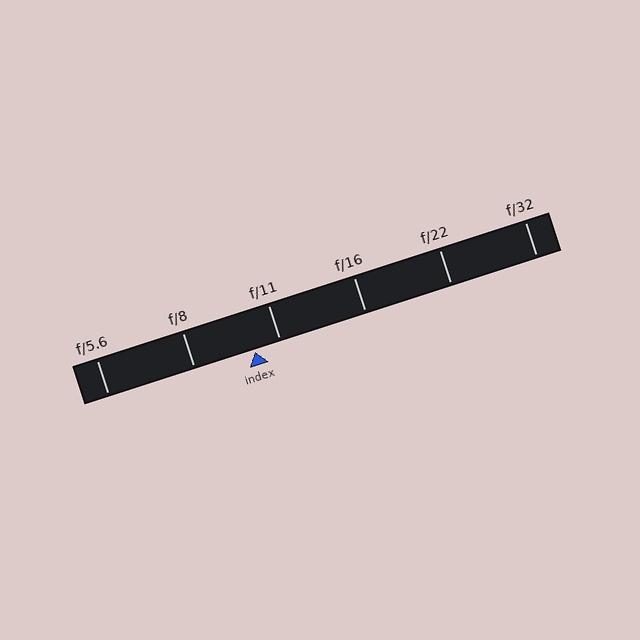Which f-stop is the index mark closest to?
The index mark is closest to f/11.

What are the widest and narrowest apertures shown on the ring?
The widest aperture shown is f/5.6 and the narrowest is f/32.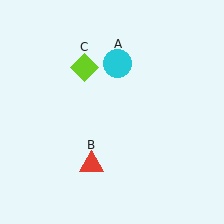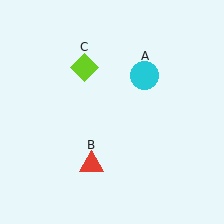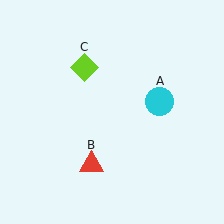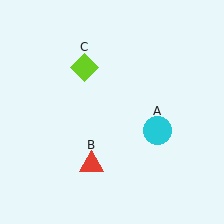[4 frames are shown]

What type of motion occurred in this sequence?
The cyan circle (object A) rotated clockwise around the center of the scene.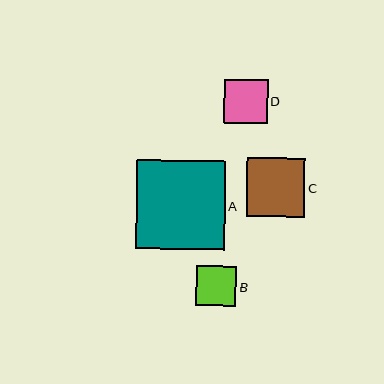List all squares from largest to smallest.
From largest to smallest: A, C, D, B.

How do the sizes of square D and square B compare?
Square D and square B are approximately the same size.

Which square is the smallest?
Square B is the smallest with a size of approximately 40 pixels.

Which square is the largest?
Square A is the largest with a size of approximately 89 pixels.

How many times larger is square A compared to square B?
Square A is approximately 2.2 times the size of square B.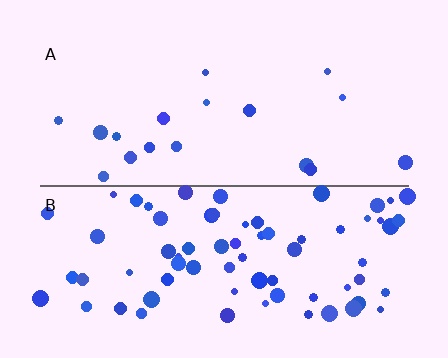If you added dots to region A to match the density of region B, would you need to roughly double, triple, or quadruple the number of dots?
Approximately quadruple.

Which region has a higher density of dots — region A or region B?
B (the bottom).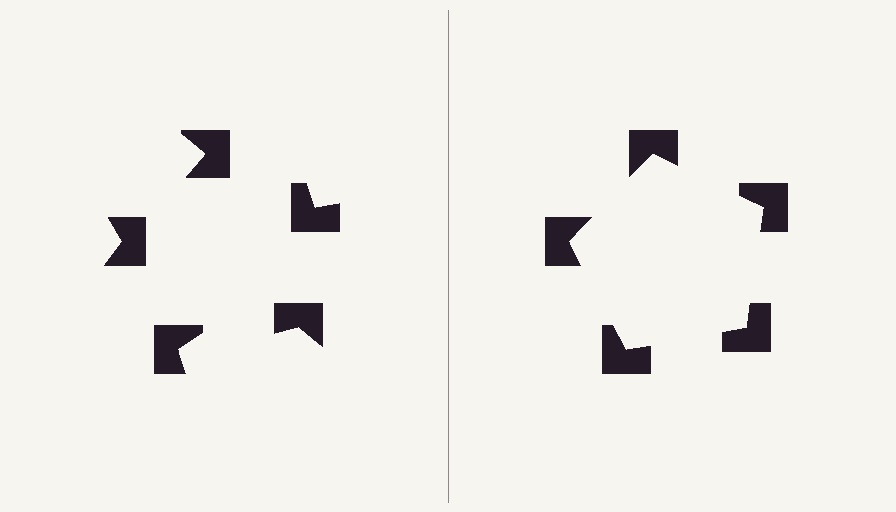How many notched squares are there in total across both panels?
10 — 5 on each side.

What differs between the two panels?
The notched squares are positioned identically on both sides; only the wedge orientations differ. On the right they align to a pentagon; on the left they are misaligned.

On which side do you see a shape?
An illusory pentagon appears on the right side. On the left side the wedge cuts are rotated, so no coherent shape forms.